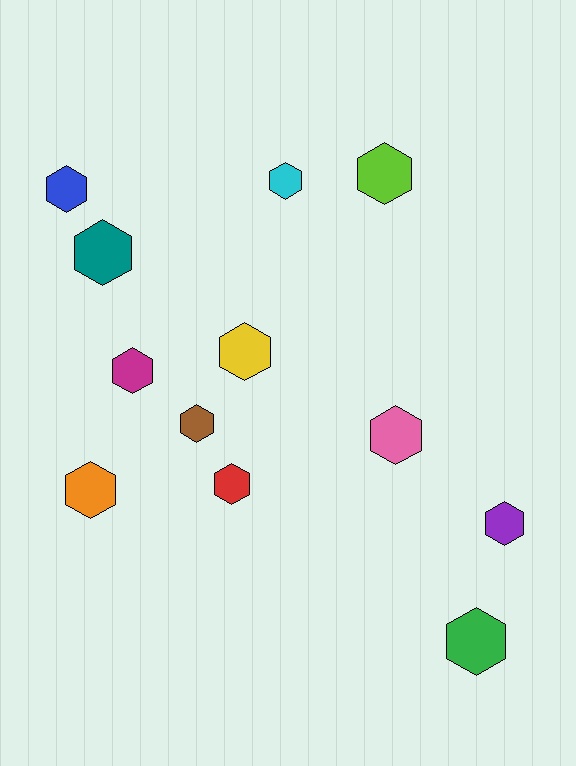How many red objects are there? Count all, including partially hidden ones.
There is 1 red object.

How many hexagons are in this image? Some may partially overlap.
There are 12 hexagons.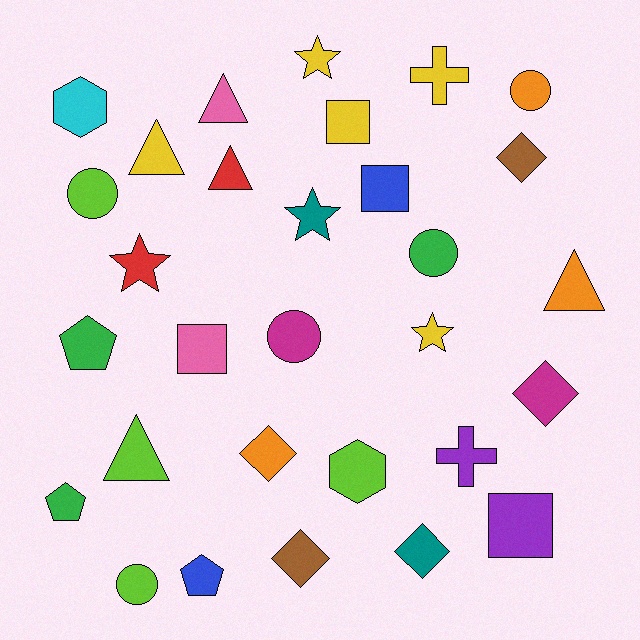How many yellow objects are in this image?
There are 5 yellow objects.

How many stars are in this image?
There are 4 stars.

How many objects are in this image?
There are 30 objects.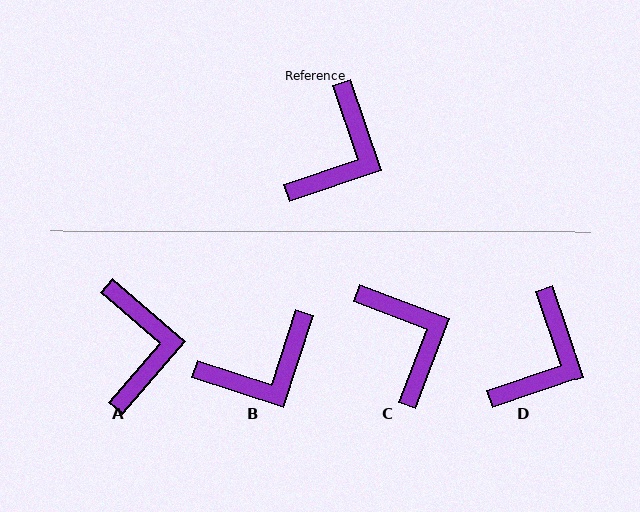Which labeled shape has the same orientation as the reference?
D.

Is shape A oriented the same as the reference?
No, it is off by about 30 degrees.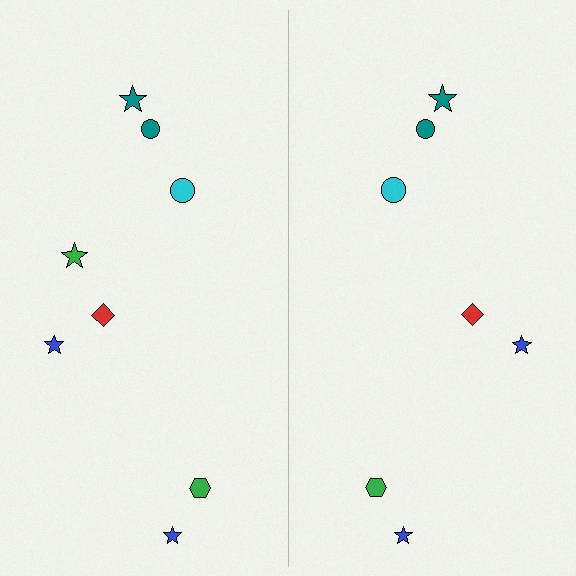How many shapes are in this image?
There are 15 shapes in this image.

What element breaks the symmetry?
A green star is missing from the right side.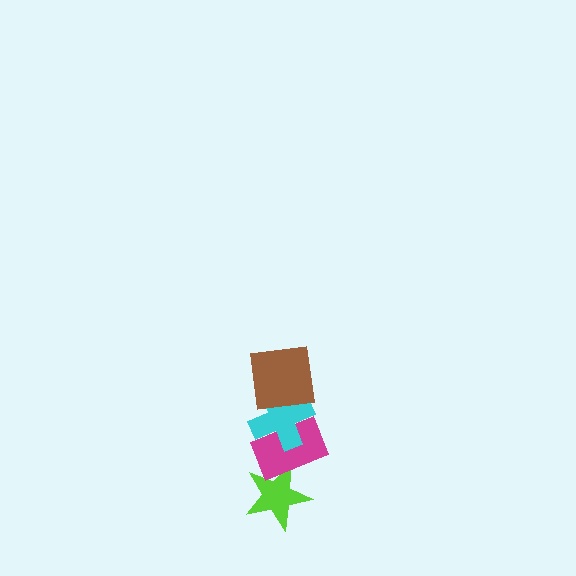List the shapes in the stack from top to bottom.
From top to bottom: the brown square, the cyan cross, the magenta rectangle, the lime star.